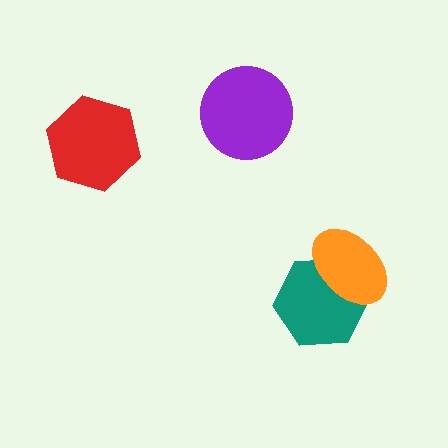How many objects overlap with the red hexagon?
0 objects overlap with the red hexagon.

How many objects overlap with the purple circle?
0 objects overlap with the purple circle.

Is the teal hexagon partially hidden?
Yes, it is partially covered by another shape.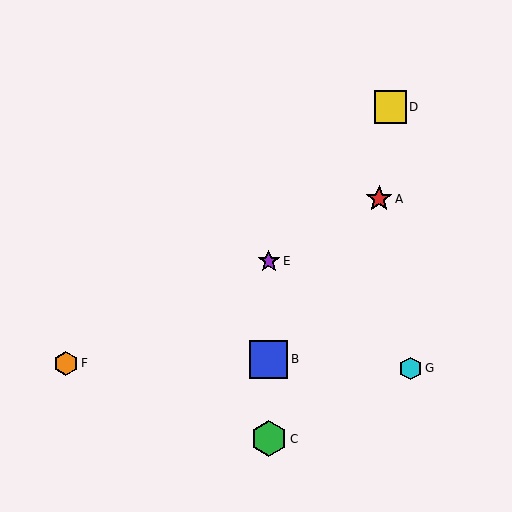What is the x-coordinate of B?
Object B is at x≈269.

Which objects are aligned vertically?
Objects B, C, E are aligned vertically.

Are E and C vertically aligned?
Yes, both are at x≈269.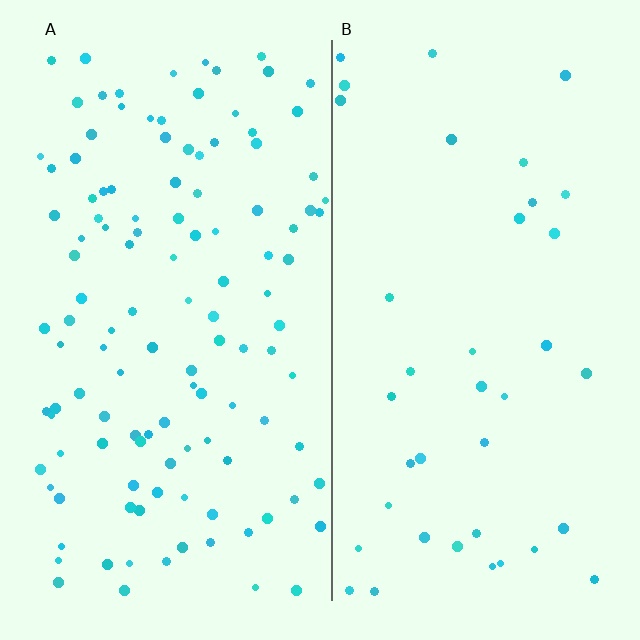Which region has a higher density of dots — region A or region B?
A (the left).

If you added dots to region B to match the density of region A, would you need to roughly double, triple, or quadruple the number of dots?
Approximately triple.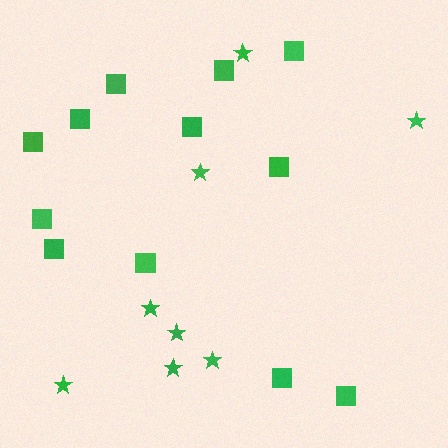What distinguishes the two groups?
There are 2 groups: one group of stars (8) and one group of squares (12).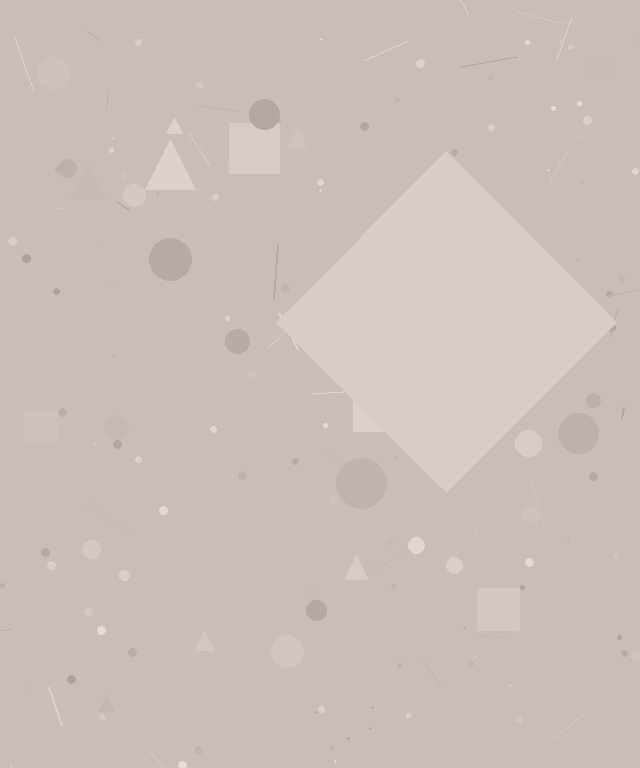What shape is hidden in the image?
A diamond is hidden in the image.